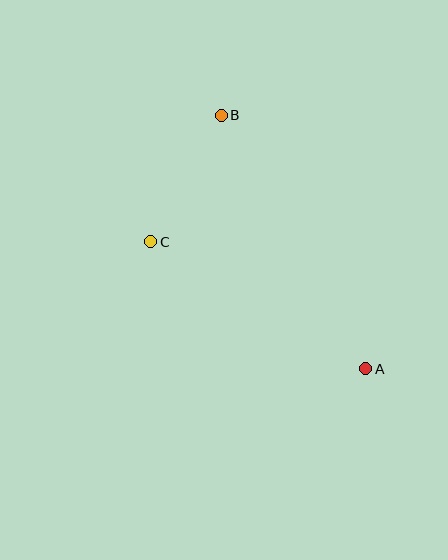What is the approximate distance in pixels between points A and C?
The distance between A and C is approximately 250 pixels.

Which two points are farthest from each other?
Points A and B are farthest from each other.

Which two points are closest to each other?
Points B and C are closest to each other.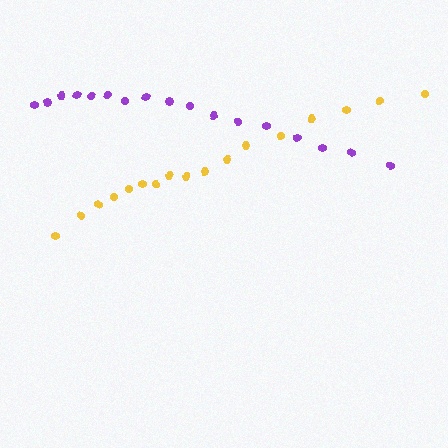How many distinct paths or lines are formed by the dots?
There are 2 distinct paths.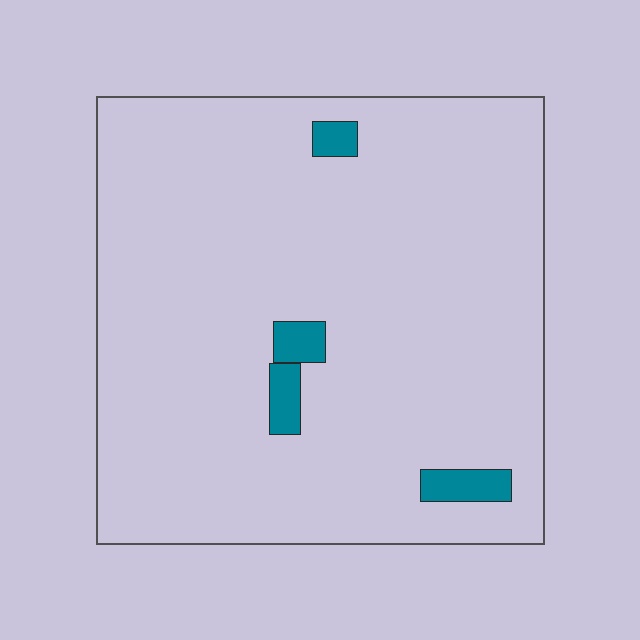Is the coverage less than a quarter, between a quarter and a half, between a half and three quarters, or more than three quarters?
Less than a quarter.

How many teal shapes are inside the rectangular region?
4.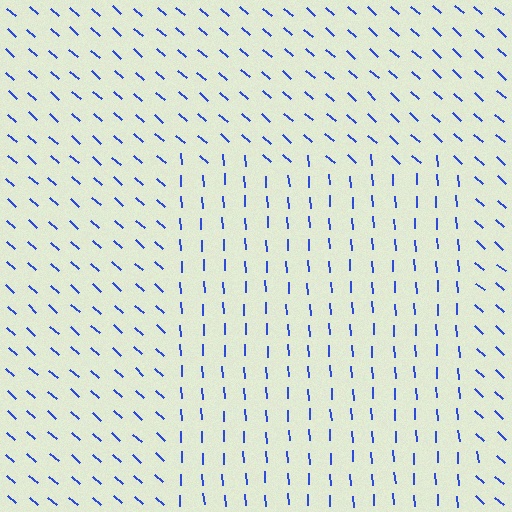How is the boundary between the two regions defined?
The boundary is defined purely by a change in line orientation (approximately 45 degrees difference). All lines are the same color and thickness.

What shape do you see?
I see a rectangle.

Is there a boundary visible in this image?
Yes, there is a texture boundary formed by a change in line orientation.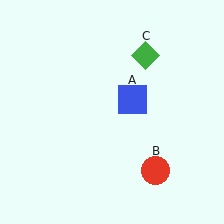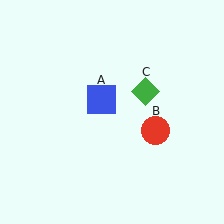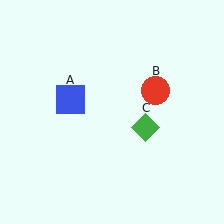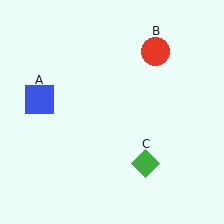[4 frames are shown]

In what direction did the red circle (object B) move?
The red circle (object B) moved up.